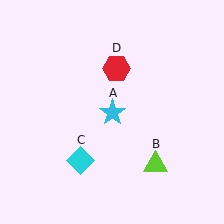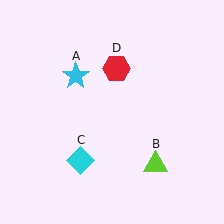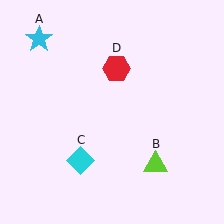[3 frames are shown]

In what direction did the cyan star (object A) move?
The cyan star (object A) moved up and to the left.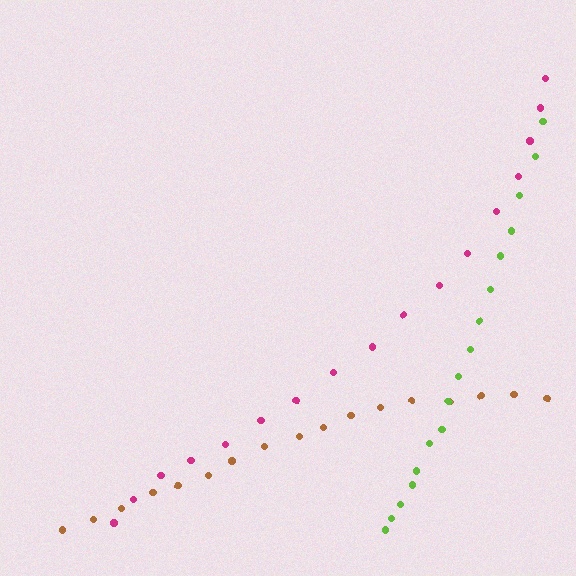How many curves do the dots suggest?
There are 3 distinct paths.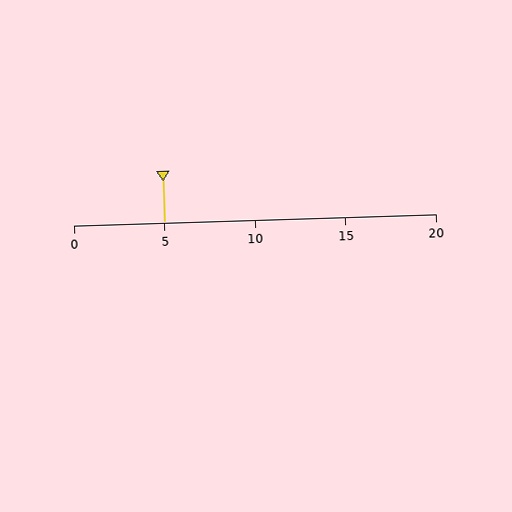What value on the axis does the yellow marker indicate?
The marker indicates approximately 5.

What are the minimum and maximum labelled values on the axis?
The axis runs from 0 to 20.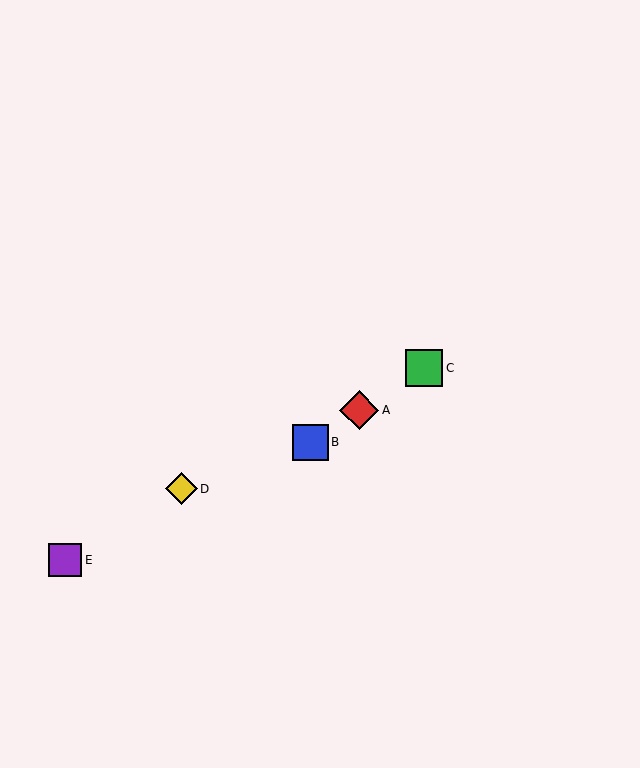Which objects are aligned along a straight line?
Objects A, B, C are aligned along a straight line.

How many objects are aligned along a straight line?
3 objects (A, B, C) are aligned along a straight line.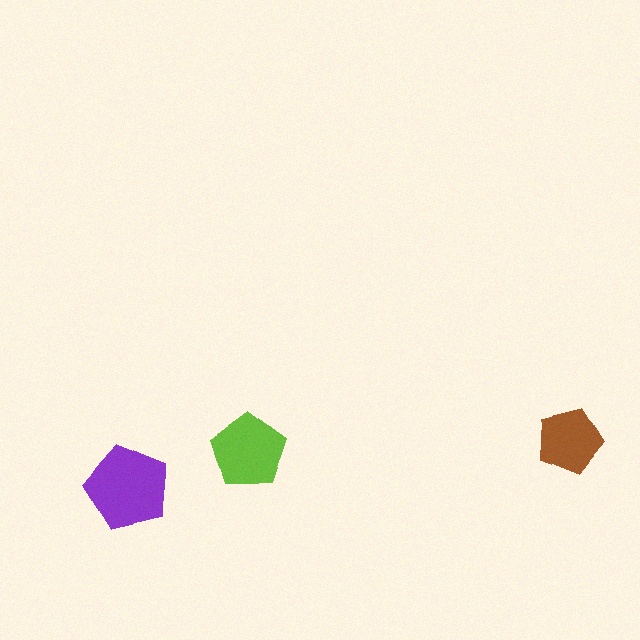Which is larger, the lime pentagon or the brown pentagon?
The lime one.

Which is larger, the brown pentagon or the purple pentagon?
The purple one.